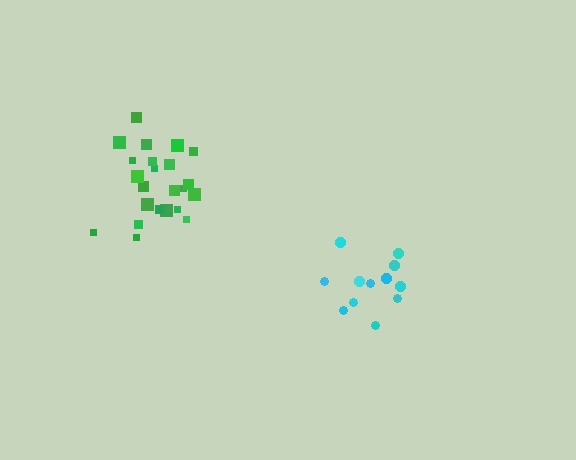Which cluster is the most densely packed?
Green.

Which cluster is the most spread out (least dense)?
Cyan.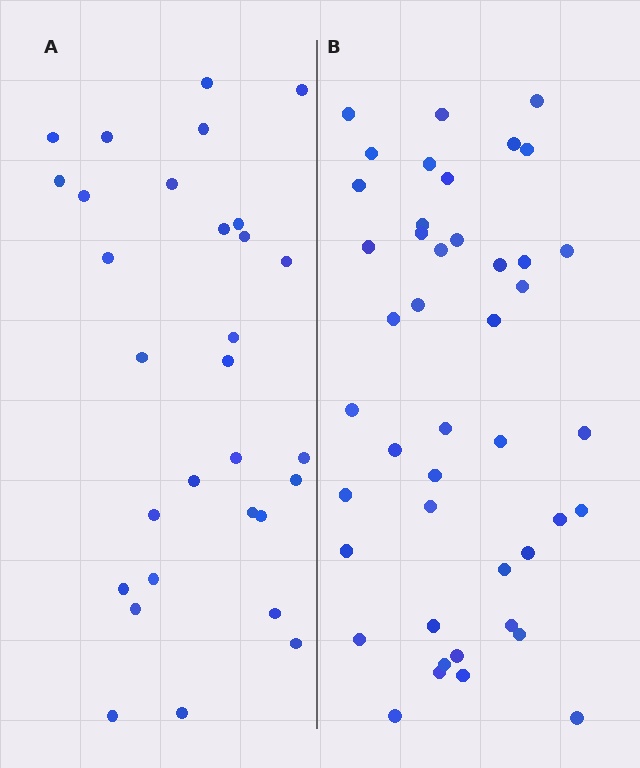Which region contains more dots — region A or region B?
Region B (the right region) has more dots.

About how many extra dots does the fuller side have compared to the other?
Region B has approximately 15 more dots than region A.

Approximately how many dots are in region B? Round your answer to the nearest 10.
About 40 dots. (The exact count is 44, which rounds to 40.)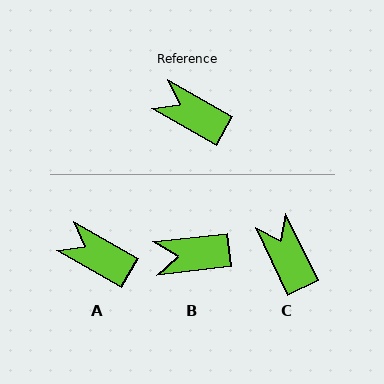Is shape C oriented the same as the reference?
No, it is off by about 34 degrees.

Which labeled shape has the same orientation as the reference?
A.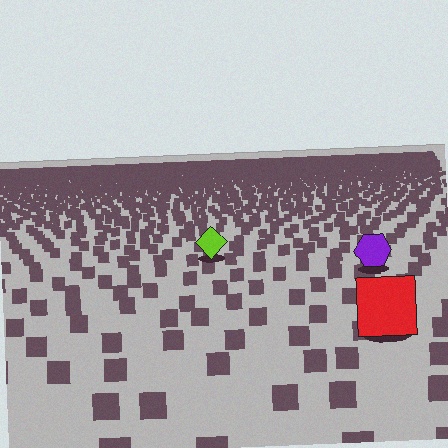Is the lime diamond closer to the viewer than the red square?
No. The red square is closer — you can tell from the texture gradient: the ground texture is coarser near it.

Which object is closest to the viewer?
The red square is closest. The texture marks near it are larger and more spread out.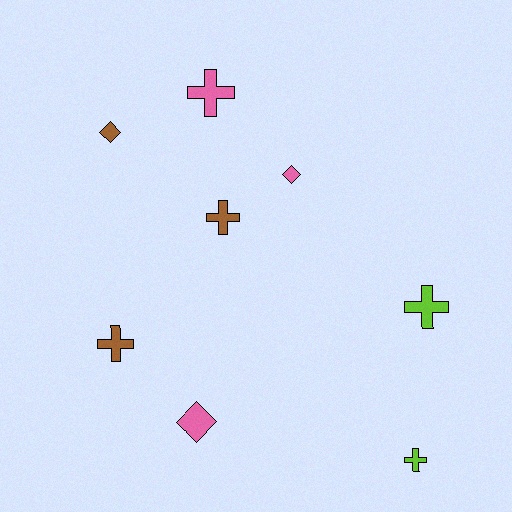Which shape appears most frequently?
Cross, with 5 objects.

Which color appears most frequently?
Pink, with 3 objects.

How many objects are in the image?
There are 8 objects.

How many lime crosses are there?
There are 2 lime crosses.